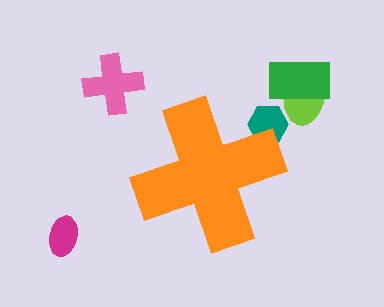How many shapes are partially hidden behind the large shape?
1 shape is partially hidden.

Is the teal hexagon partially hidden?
Yes, the teal hexagon is partially hidden behind the orange cross.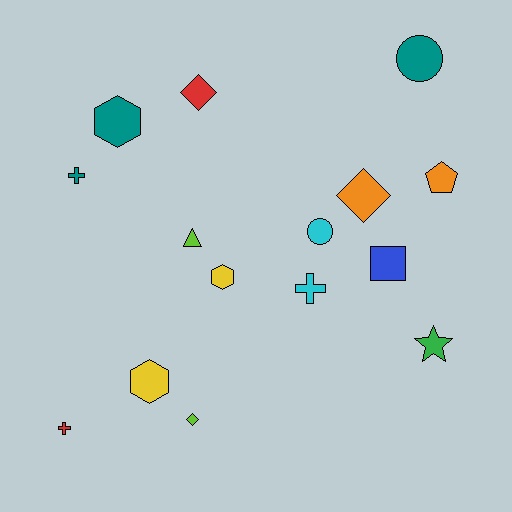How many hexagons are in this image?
There are 3 hexagons.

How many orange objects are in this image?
There are 2 orange objects.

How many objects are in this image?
There are 15 objects.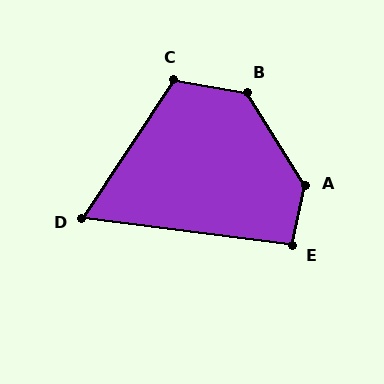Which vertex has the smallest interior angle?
D, at approximately 64 degrees.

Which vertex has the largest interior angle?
A, at approximately 136 degrees.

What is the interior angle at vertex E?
Approximately 95 degrees (approximately right).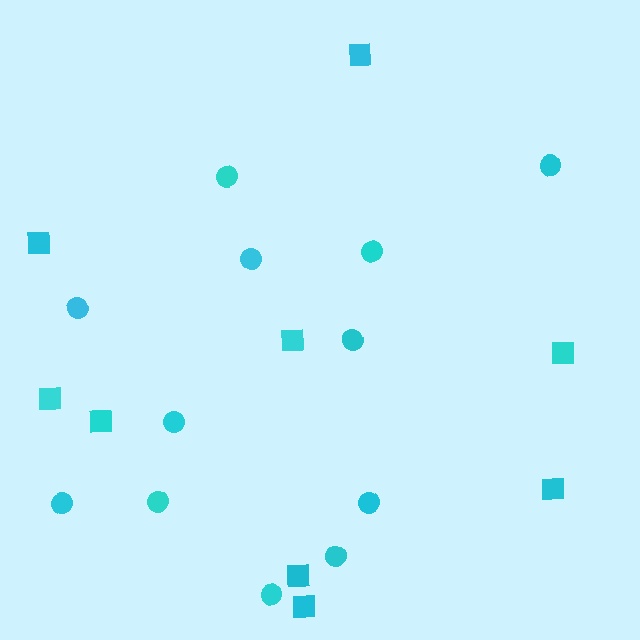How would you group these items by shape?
There are 2 groups: one group of squares (9) and one group of circles (12).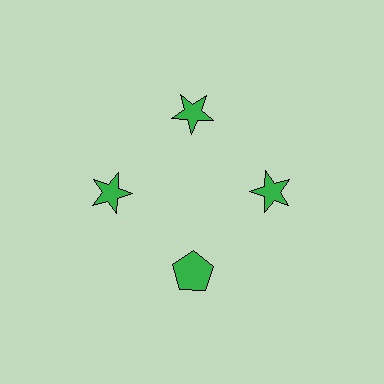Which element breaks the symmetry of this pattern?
The green pentagon at roughly the 6 o'clock position breaks the symmetry. All other shapes are green stars.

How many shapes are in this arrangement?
There are 4 shapes arranged in a ring pattern.